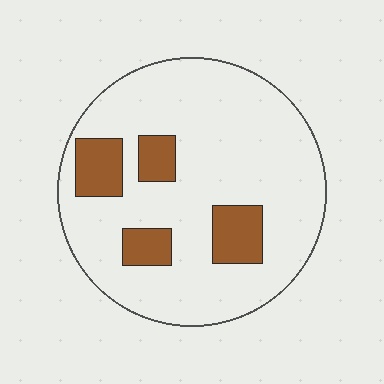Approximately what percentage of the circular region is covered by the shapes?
Approximately 15%.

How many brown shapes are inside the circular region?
4.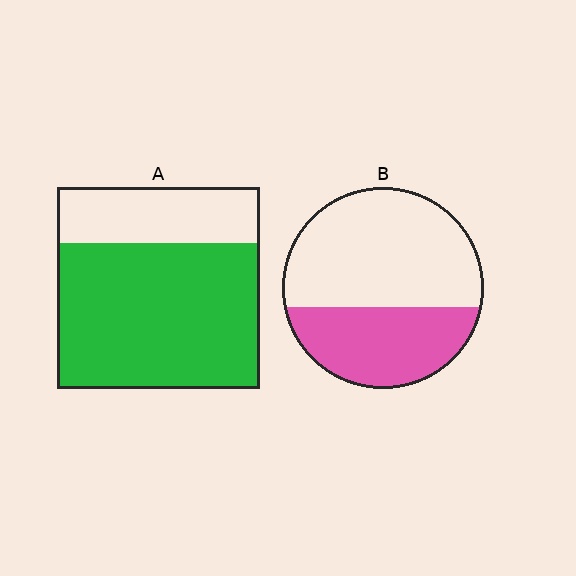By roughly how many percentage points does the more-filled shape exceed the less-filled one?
By roughly 35 percentage points (A over B).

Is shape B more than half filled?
No.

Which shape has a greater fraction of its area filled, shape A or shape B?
Shape A.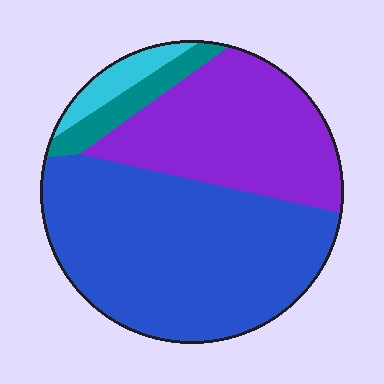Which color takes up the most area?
Blue, at roughly 55%.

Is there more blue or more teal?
Blue.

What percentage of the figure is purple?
Purple takes up about one third (1/3) of the figure.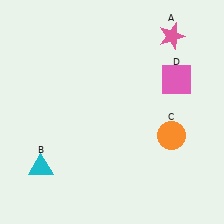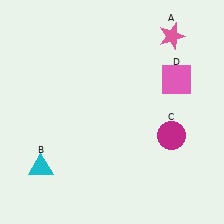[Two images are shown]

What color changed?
The circle (C) changed from orange in Image 1 to magenta in Image 2.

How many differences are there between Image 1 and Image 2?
There is 1 difference between the two images.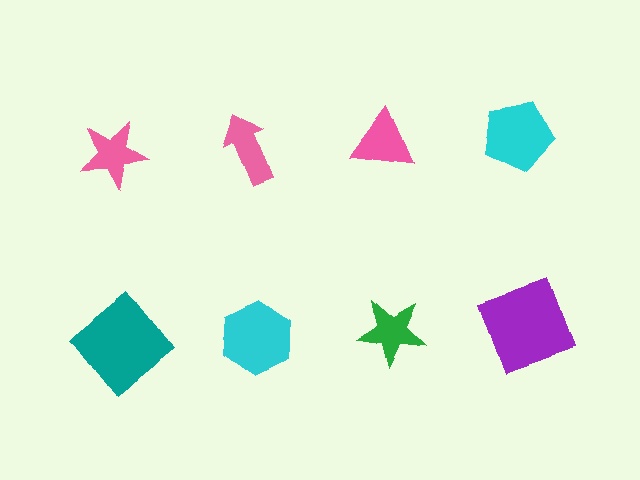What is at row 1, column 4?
A cyan pentagon.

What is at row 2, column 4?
A purple square.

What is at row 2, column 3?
A green star.